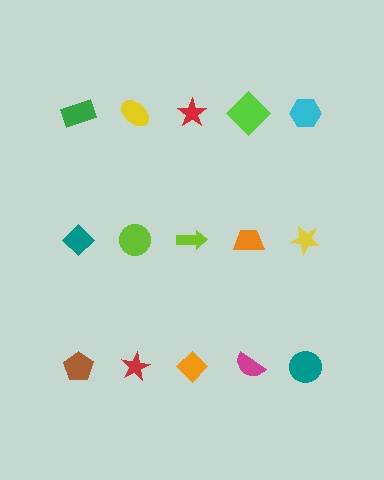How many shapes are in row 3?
5 shapes.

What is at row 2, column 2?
A lime circle.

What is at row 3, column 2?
A red star.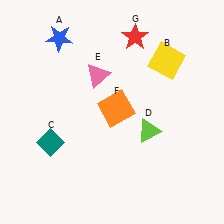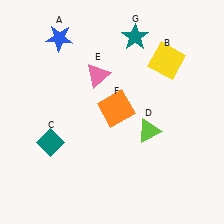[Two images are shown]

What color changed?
The star (G) changed from red in Image 1 to teal in Image 2.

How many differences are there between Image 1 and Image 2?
There is 1 difference between the two images.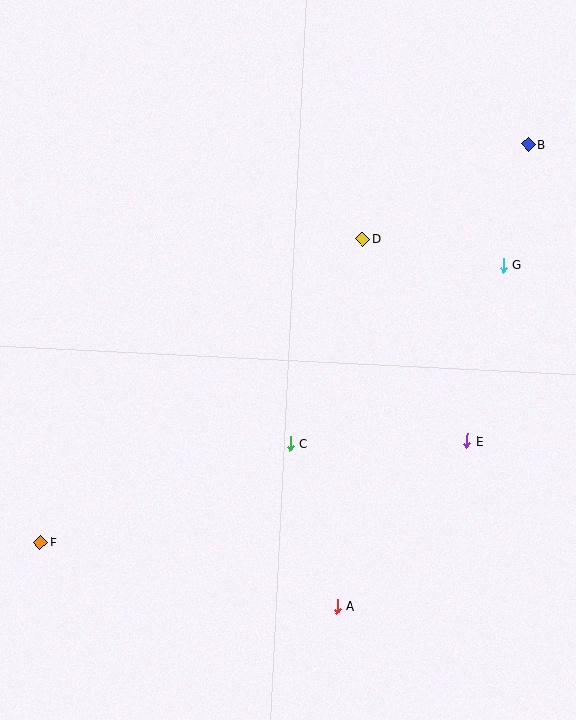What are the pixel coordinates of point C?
Point C is at (290, 444).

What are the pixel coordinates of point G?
Point G is at (503, 265).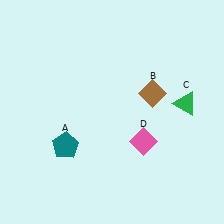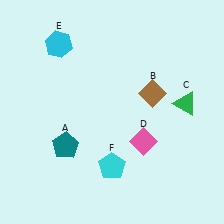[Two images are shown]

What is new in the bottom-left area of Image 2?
A cyan pentagon (F) was added in the bottom-left area of Image 2.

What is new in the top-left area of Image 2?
A cyan hexagon (E) was added in the top-left area of Image 2.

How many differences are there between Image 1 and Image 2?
There are 2 differences between the two images.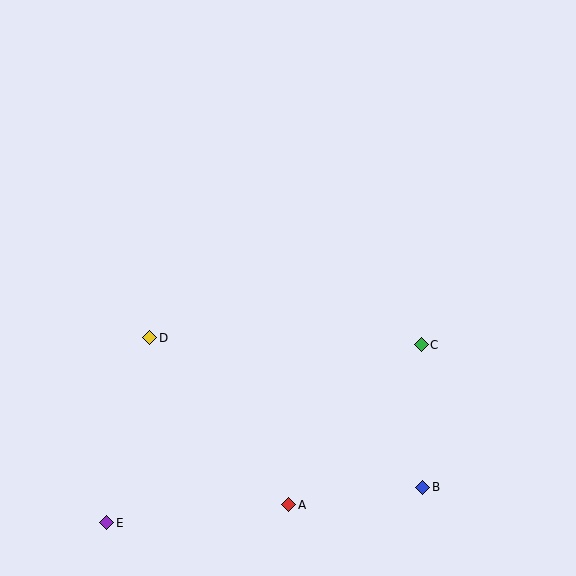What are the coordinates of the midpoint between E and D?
The midpoint between E and D is at (128, 430).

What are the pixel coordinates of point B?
Point B is at (423, 487).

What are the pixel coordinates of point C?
Point C is at (421, 345).